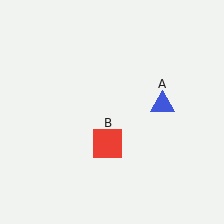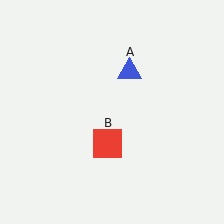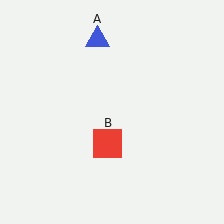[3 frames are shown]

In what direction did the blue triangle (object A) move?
The blue triangle (object A) moved up and to the left.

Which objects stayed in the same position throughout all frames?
Red square (object B) remained stationary.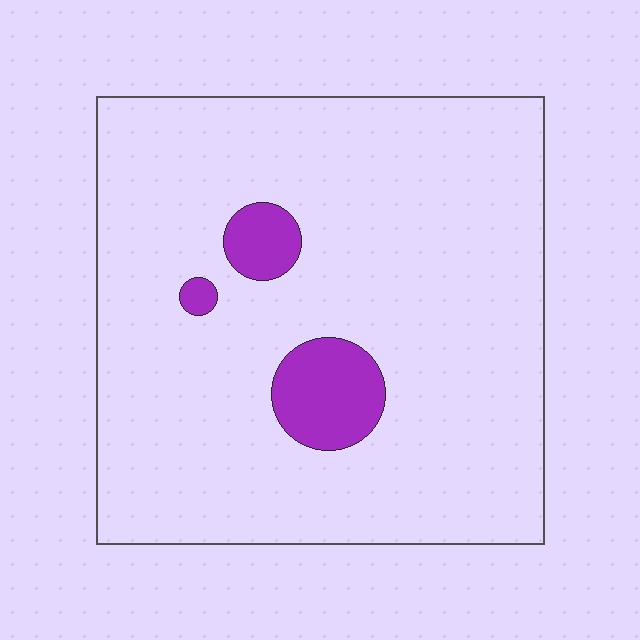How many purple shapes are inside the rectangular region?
3.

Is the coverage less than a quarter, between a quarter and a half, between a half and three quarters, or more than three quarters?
Less than a quarter.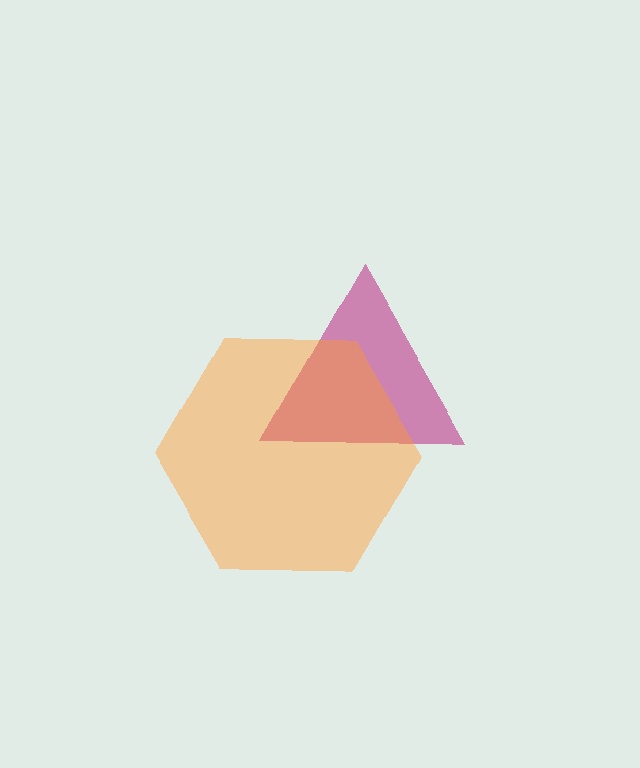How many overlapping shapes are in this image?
There are 2 overlapping shapes in the image.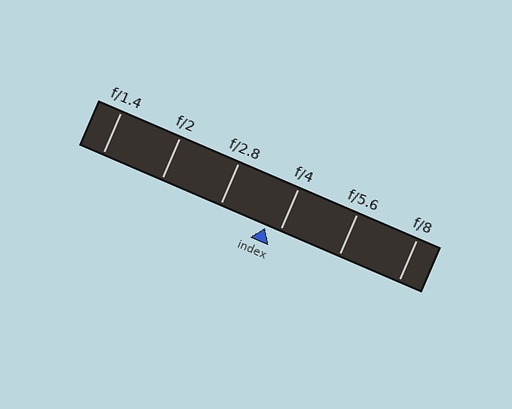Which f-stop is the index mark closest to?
The index mark is closest to f/4.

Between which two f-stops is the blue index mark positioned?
The index mark is between f/2.8 and f/4.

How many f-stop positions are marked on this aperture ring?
There are 6 f-stop positions marked.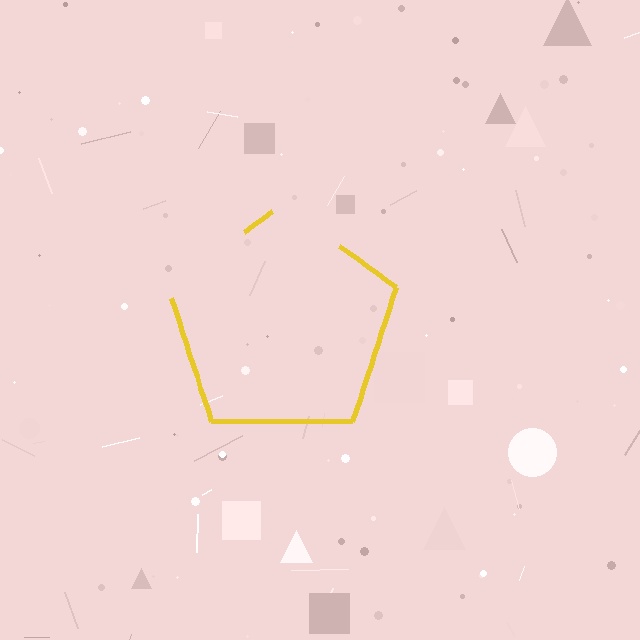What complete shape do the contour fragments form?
The contour fragments form a pentagon.